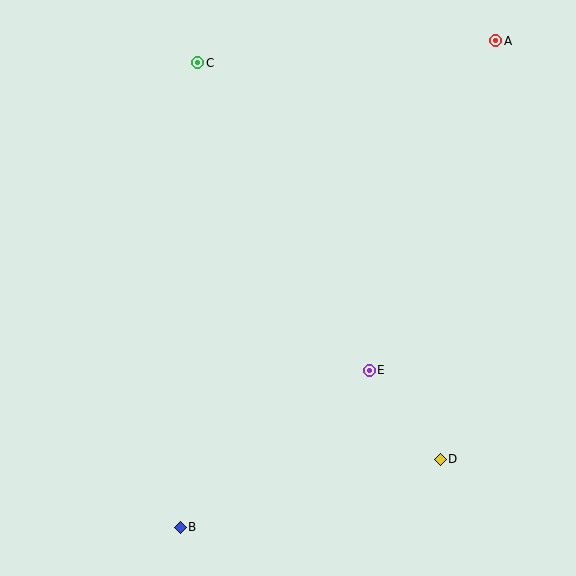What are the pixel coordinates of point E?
Point E is at (369, 370).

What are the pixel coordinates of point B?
Point B is at (180, 527).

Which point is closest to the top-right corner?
Point A is closest to the top-right corner.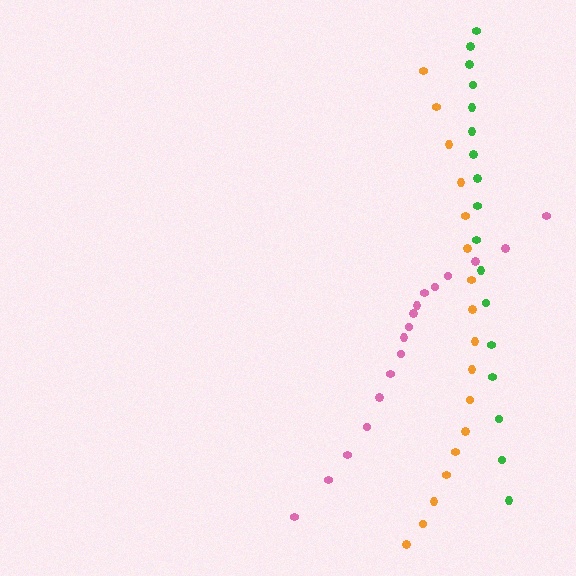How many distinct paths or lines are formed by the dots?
There are 3 distinct paths.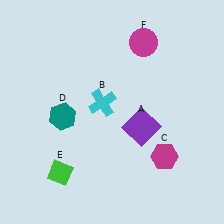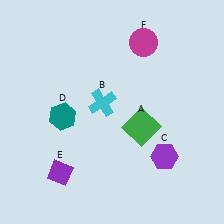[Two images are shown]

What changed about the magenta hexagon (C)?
In Image 1, C is magenta. In Image 2, it changed to purple.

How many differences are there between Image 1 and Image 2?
There are 3 differences between the two images.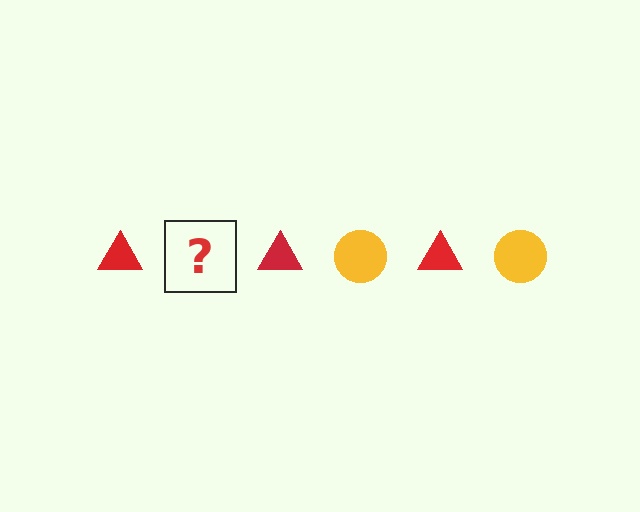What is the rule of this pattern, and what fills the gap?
The rule is that the pattern alternates between red triangle and yellow circle. The gap should be filled with a yellow circle.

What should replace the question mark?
The question mark should be replaced with a yellow circle.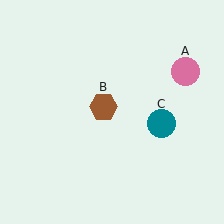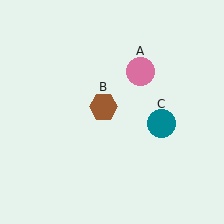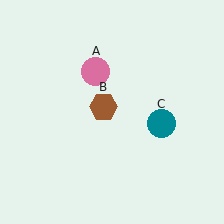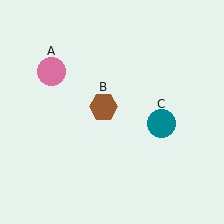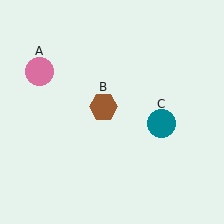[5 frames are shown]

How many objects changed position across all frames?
1 object changed position: pink circle (object A).